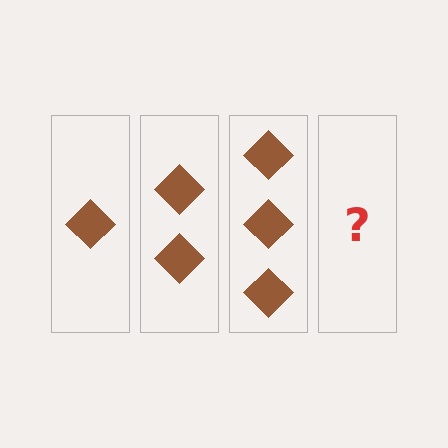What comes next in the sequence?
The next element should be 4 diamonds.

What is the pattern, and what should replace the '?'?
The pattern is that each step adds one more diamond. The '?' should be 4 diamonds.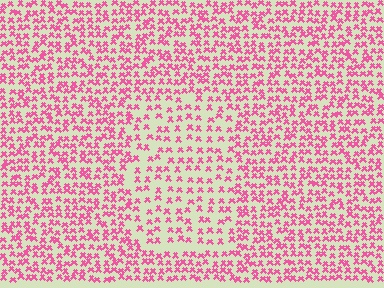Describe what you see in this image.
The image contains small pink elements arranged at two different densities. A rectangle-shaped region is visible where the elements are less densely packed than the surrounding area.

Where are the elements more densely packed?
The elements are more densely packed outside the rectangle boundary.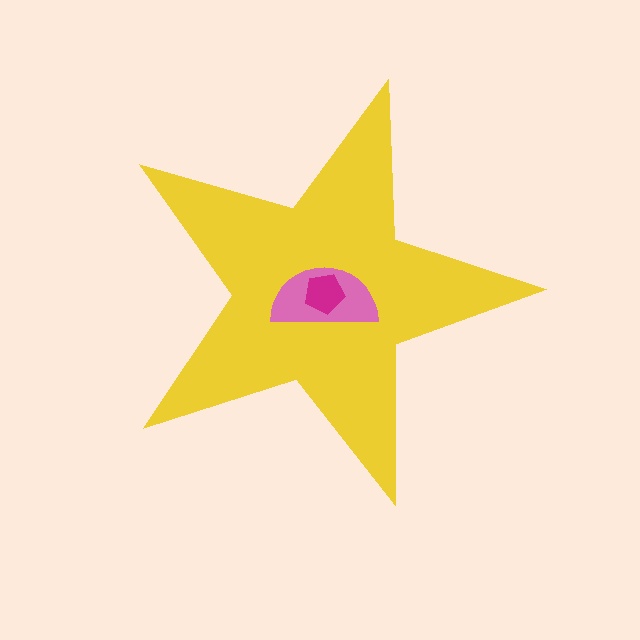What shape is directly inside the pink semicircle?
The magenta pentagon.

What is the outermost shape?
The yellow star.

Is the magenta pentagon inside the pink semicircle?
Yes.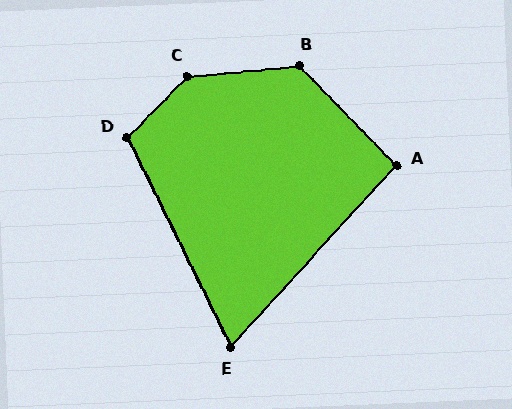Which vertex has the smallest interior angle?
E, at approximately 69 degrees.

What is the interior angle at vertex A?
Approximately 94 degrees (approximately right).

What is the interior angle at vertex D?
Approximately 109 degrees (obtuse).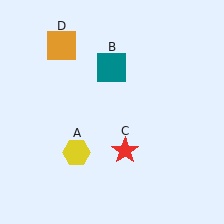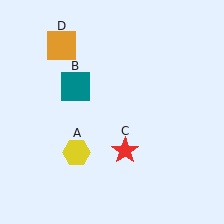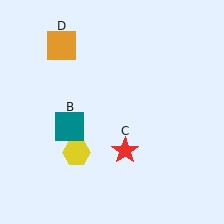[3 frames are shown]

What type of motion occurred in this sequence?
The teal square (object B) rotated counterclockwise around the center of the scene.